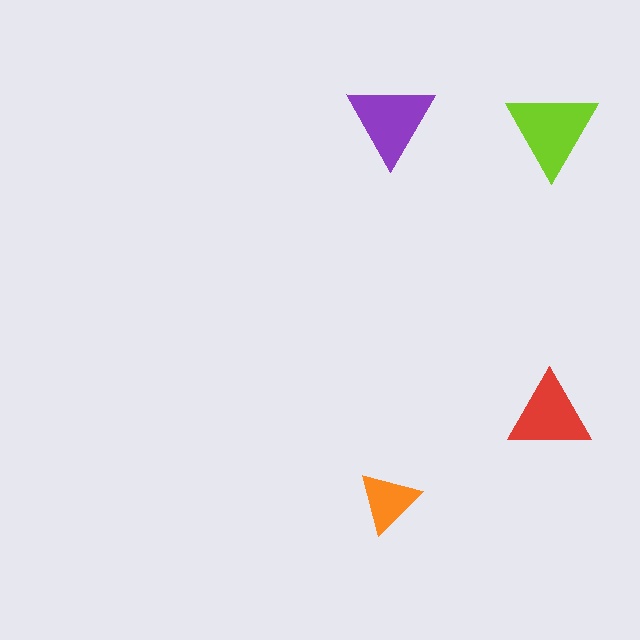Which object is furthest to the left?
The orange triangle is leftmost.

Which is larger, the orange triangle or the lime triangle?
The lime one.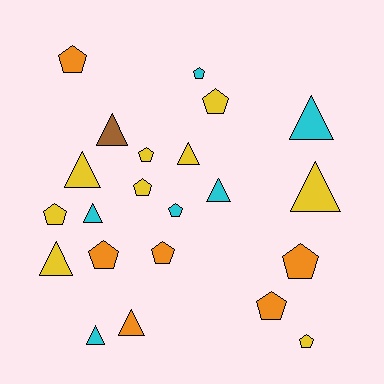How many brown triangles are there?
There is 1 brown triangle.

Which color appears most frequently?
Yellow, with 9 objects.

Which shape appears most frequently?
Pentagon, with 12 objects.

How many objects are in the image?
There are 22 objects.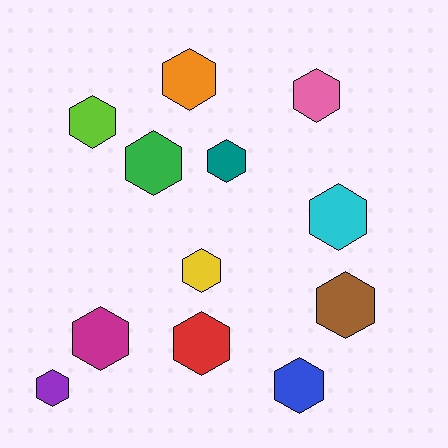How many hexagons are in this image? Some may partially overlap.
There are 12 hexagons.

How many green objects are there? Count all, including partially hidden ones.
There is 1 green object.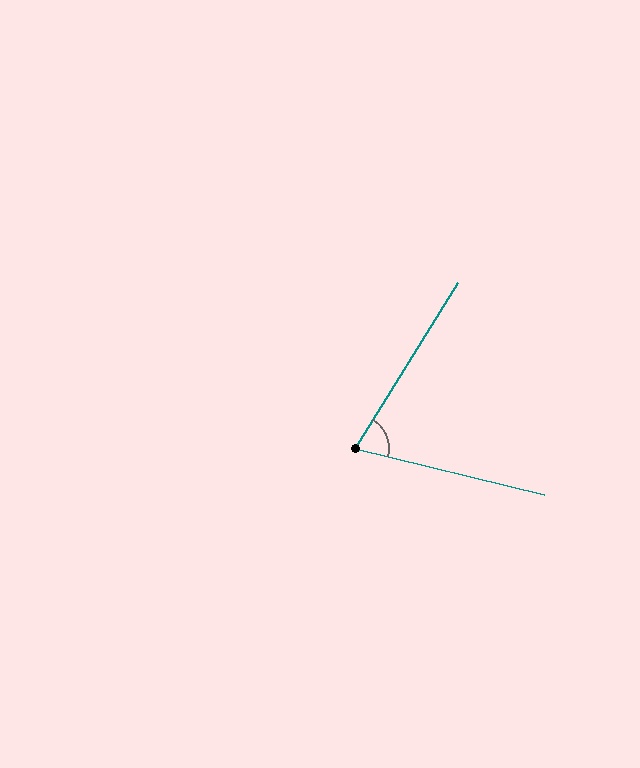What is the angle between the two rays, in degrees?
Approximately 72 degrees.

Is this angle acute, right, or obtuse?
It is acute.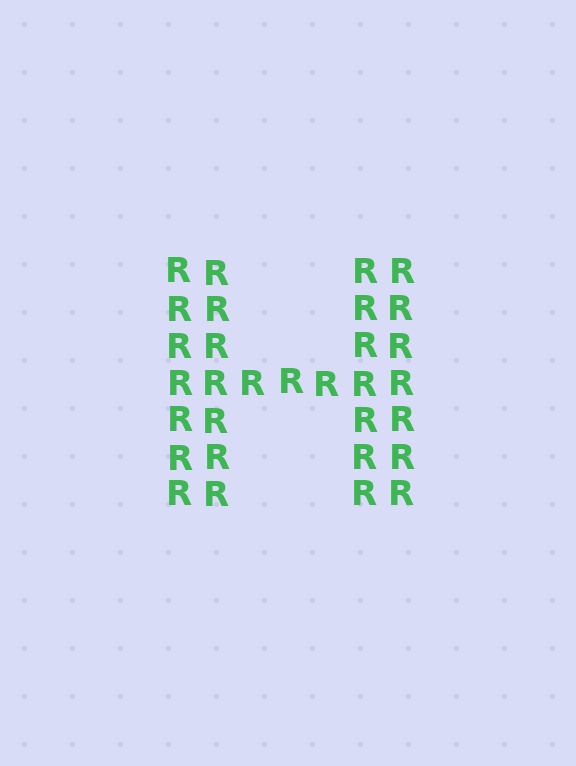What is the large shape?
The large shape is the letter H.